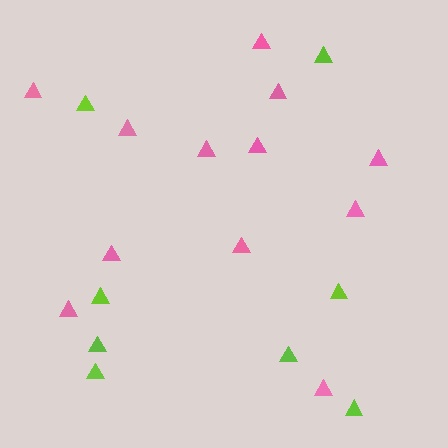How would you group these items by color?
There are 2 groups: one group of lime triangles (8) and one group of pink triangles (12).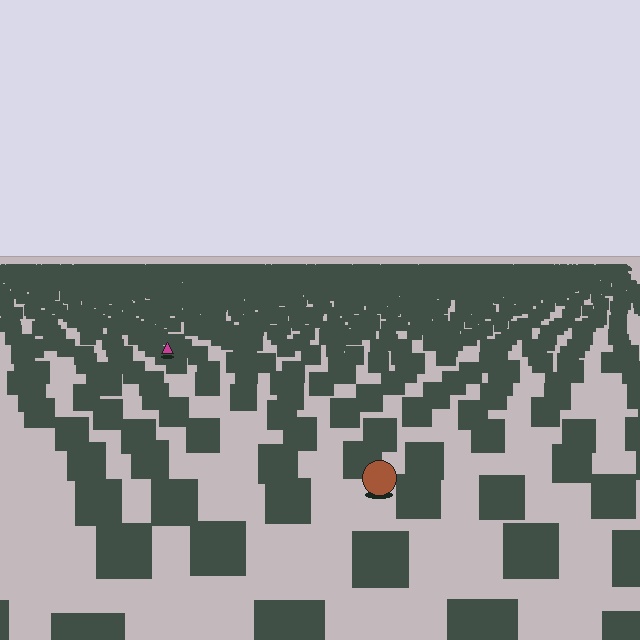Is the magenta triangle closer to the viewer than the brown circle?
No. The brown circle is closer — you can tell from the texture gradient: the ground texture is coarser near it.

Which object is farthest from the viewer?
The magenta triangle is farthest from the viewer. It appears smaller and the ground texture around it is denser.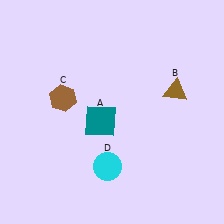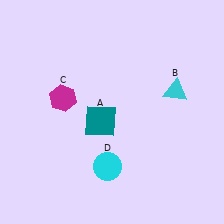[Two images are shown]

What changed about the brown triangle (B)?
In Image 1, B is brown. In Image 2, it changed to cyan.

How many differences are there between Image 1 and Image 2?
There are 2 differences between the two images.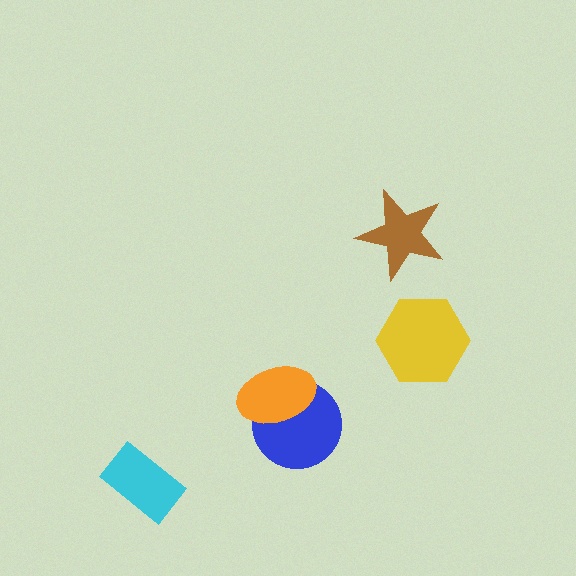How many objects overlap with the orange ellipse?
1 object overlaps with the orange ellipse.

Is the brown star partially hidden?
No, no other shape covers it.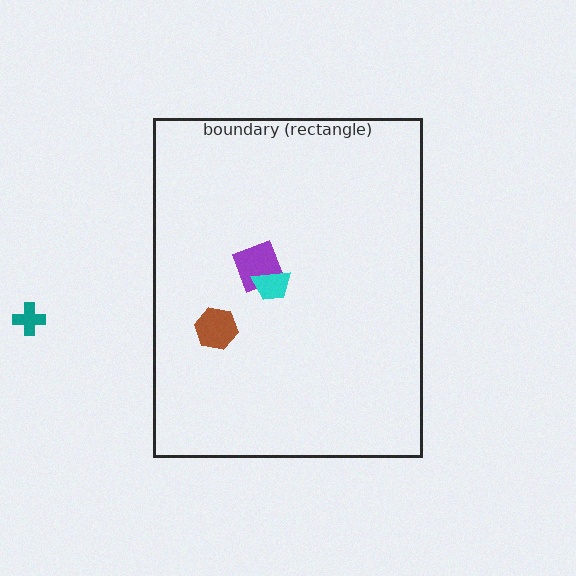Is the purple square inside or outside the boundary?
Inside.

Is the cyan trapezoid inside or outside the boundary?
Inside.